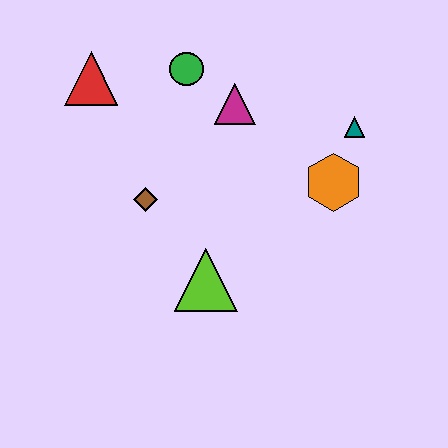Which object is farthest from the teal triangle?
The red triangle is farthest from the teal triangle.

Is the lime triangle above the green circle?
No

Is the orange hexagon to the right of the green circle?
Yes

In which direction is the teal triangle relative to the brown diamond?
The teal triangle is to the right of the brown diamond.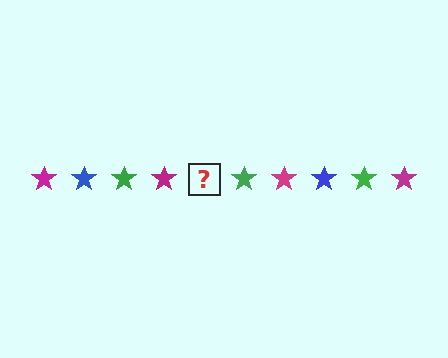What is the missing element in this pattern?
The missing element is a blue star.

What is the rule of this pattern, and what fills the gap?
The rule is that the pattern cycles through magenta, blue, green stars. The gap should be filled with a blue star.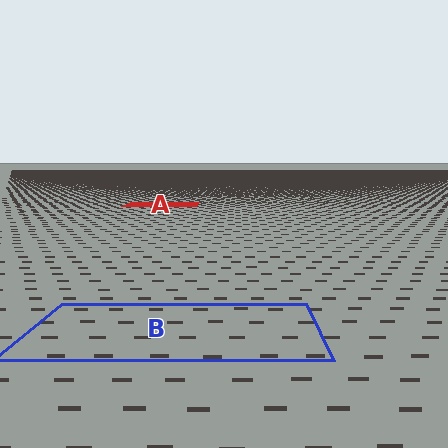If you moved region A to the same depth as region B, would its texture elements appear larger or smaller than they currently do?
They would appear larger. At a closer depth, the same texture elements are projected at a bigger on-screen size.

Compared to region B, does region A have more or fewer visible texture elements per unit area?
Region A has more texture elements per unit area — they are packed more densely because it is farther away.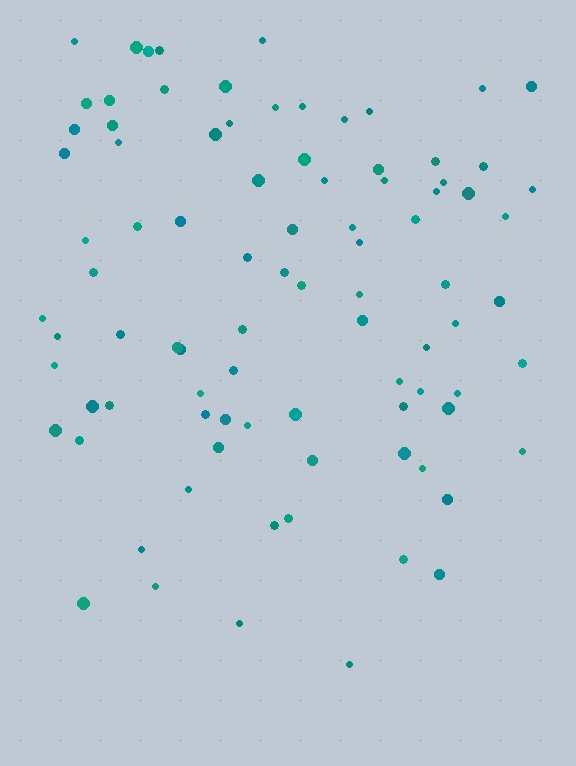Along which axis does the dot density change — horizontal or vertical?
Vertical.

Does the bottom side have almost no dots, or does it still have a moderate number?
Still a moderate number, just noticeably fewer than the top.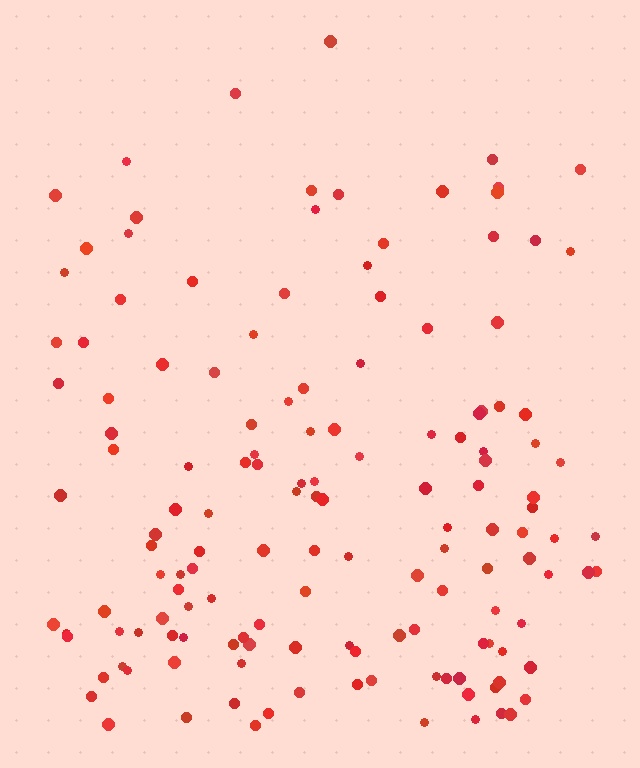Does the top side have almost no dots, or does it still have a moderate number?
Still a moderate number, just noticeably fewer than the bottom.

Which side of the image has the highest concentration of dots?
The bottom.